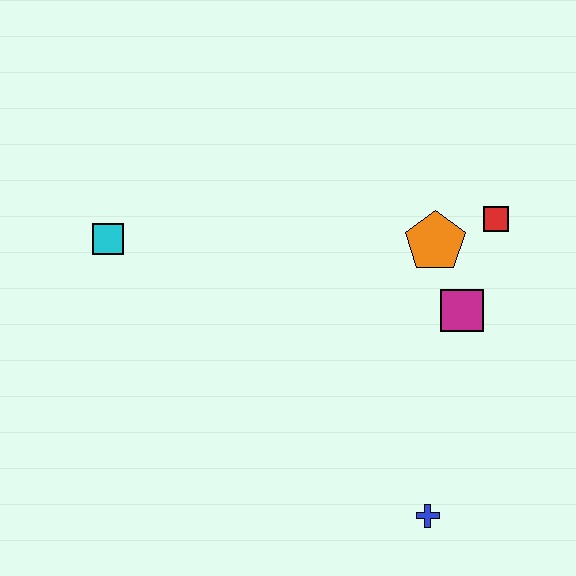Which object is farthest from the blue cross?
The cyan square is farthest from the blue cross.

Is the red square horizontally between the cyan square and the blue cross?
No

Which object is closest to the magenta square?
The orange pentagon is closest to the magenta square.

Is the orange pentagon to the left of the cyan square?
No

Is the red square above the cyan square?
Yes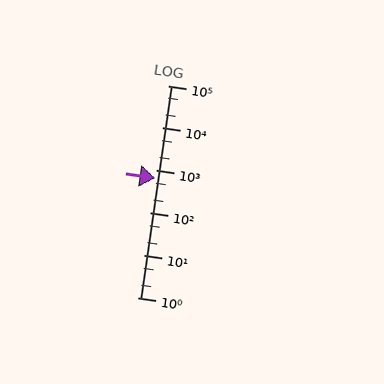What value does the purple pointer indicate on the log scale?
The pointer indicates approximately 670.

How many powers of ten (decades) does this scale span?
The scale spans 5 decades, from 1 to 100000.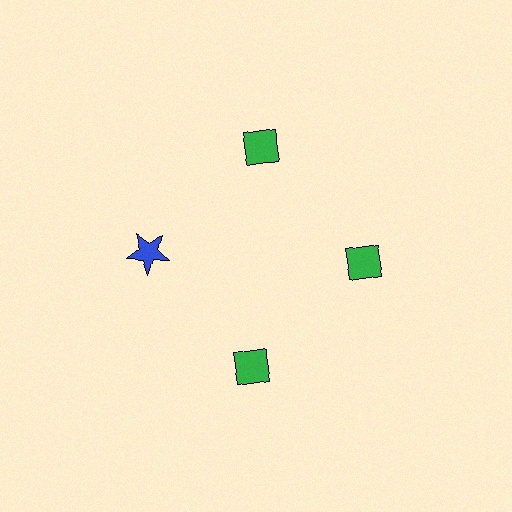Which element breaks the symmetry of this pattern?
The blue star at roughly the 9 o'clock position breaks the symmetry. All other shapes are green diamonds.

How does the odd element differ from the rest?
It differs in both color (blue instead of green) and shape (star instead of diamond).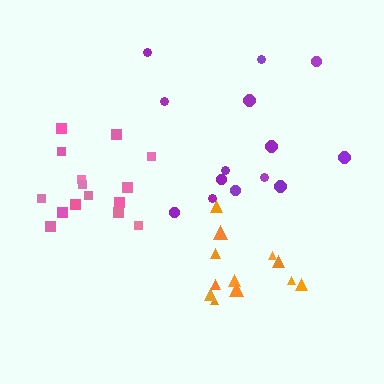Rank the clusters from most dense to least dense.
pink, orange, purple.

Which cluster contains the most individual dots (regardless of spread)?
Pink (15).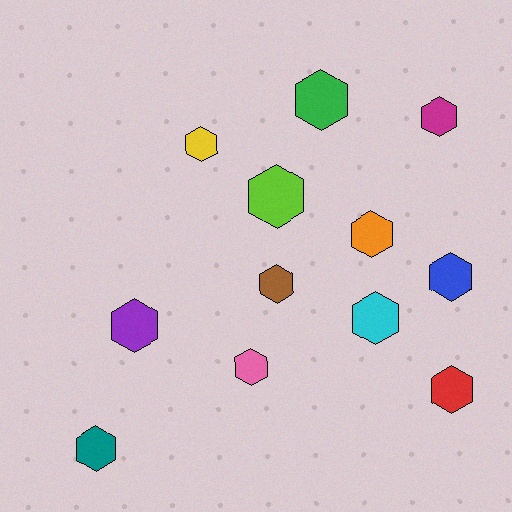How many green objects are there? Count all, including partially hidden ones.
There is 1 green object.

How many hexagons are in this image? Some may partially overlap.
There are 12 hexagons.